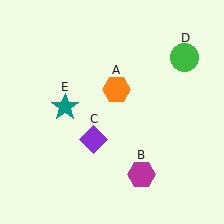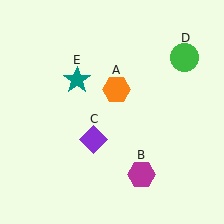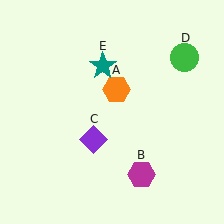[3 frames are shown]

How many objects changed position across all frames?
1 object changed position: teal star (object E).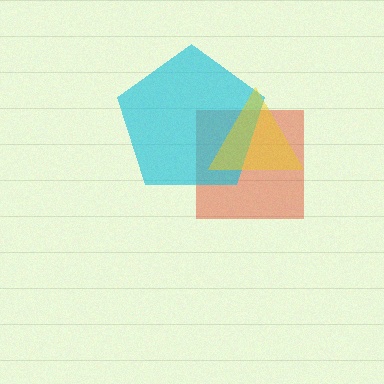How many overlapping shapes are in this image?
There are 3 overlapping shapes in the image.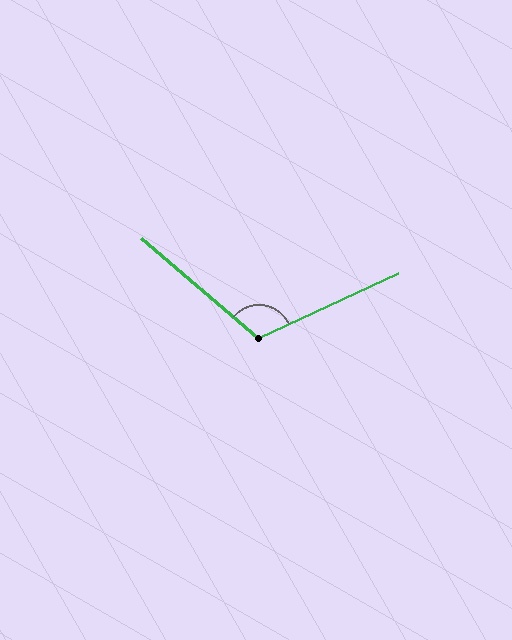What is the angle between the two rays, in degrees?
Approximately 115 degrees.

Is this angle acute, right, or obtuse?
It is obtuse.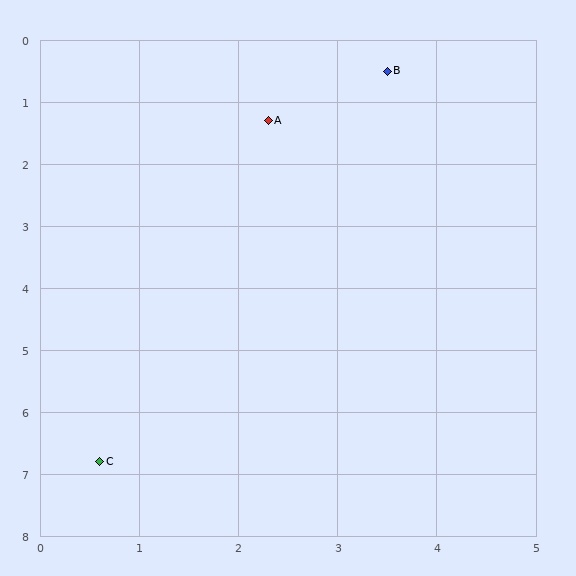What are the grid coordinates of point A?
Point A is at approximately (2.3, 1.3).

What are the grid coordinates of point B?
Point B is at approximately (3.5, 0.5).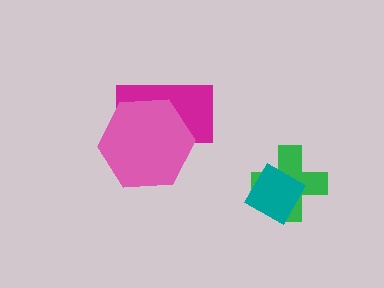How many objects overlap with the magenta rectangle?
1 object overlaps with the magenta rectangle.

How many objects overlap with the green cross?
1 object overlaps with the green cross.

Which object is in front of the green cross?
The teal diamond is in front of the green cross.